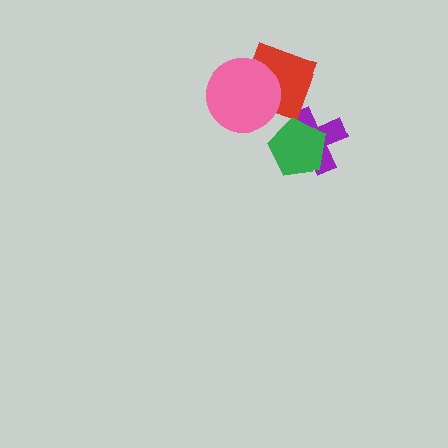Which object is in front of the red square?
The pink circle is in front of the red square.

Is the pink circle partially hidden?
No, no other shape covers it.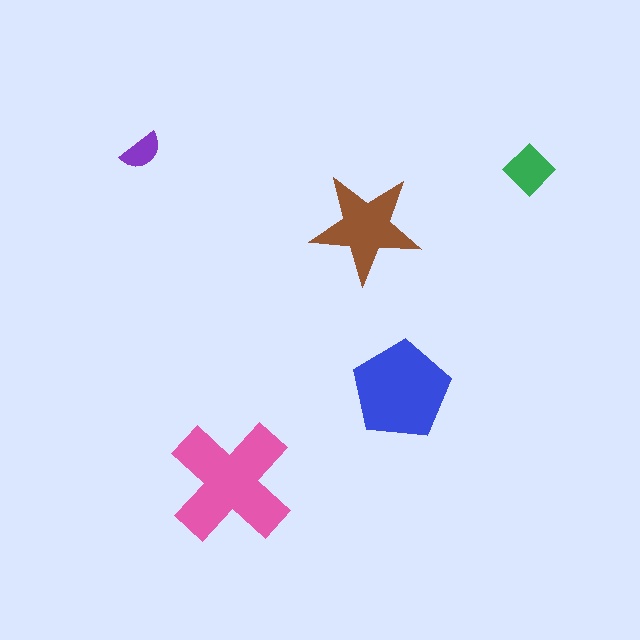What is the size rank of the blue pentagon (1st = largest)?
2nd.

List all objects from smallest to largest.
The purple semicircle, the green diamond, the brown star, the blue pentagon, the pink cross.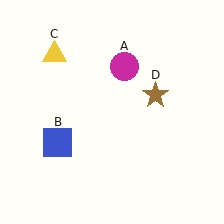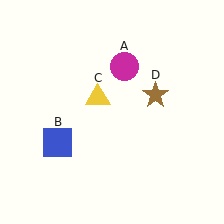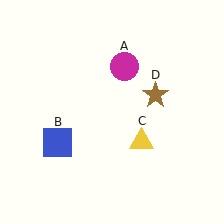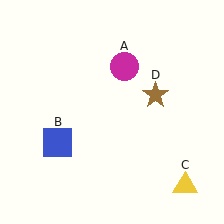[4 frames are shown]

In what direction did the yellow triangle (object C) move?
The yellow triangle (object C) moved down and to the right.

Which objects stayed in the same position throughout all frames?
Magenta circle (object A) and blue square (object B) and brown star (object D) remained stationary.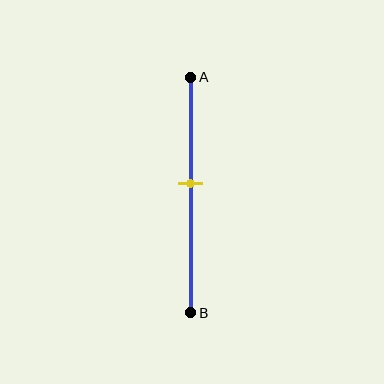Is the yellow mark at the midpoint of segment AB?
No, the mark is at about 45% from A, not at the 50% midpoint.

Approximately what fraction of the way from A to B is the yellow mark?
The yellow mark is approximately 45% of the way from A to B.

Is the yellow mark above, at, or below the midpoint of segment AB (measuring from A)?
The yellow mark is above the midpoint of segment AB.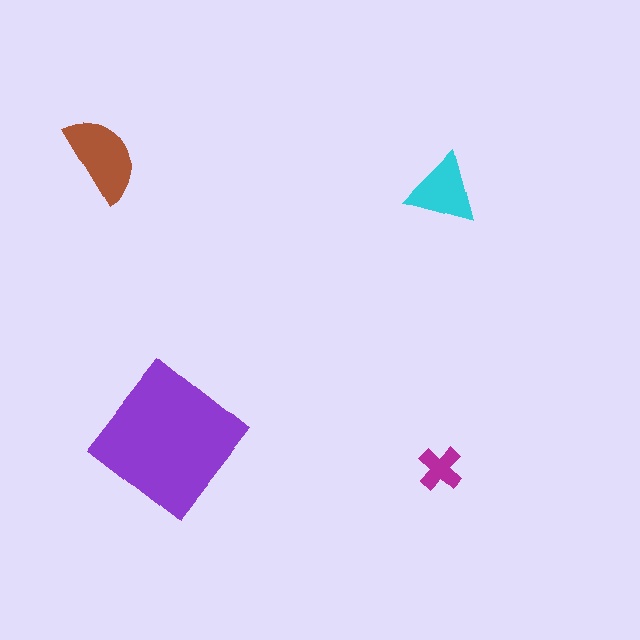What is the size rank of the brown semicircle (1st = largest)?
2nd.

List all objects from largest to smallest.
The purple diamond, the brown semicircle, the cyan triangle, the magenta cross.